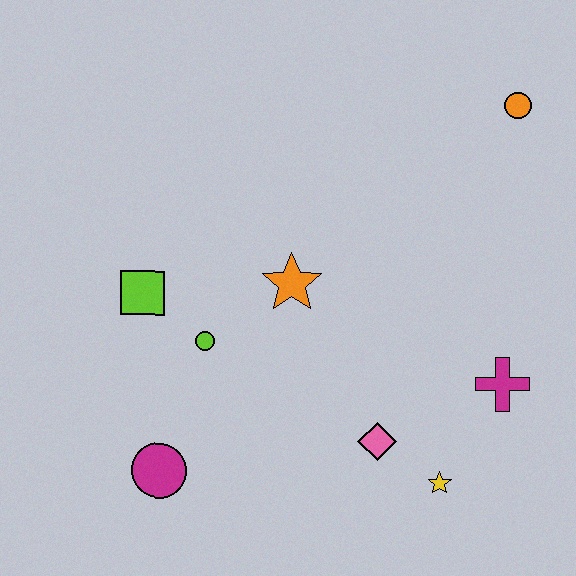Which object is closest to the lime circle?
The lime square is closest to the lime circle.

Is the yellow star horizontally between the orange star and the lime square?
No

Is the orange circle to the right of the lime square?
Yes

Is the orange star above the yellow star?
Yes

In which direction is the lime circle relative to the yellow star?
The lime circle is to the left of the yellow star.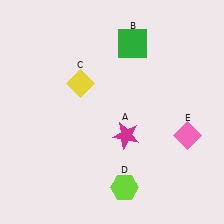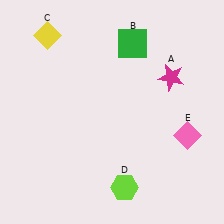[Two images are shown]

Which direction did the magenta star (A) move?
The magenta star (A) moved up.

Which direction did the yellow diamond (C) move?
The yellow diamond (C) moved up.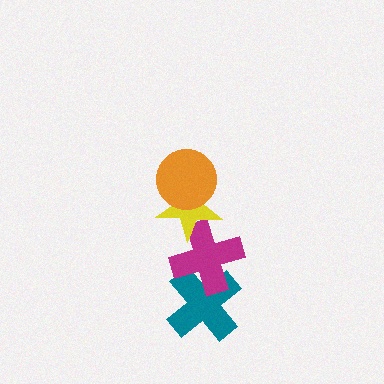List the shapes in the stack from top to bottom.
From top to bottom: the orange circle, the yellow star, the magenta cross, the teal cross.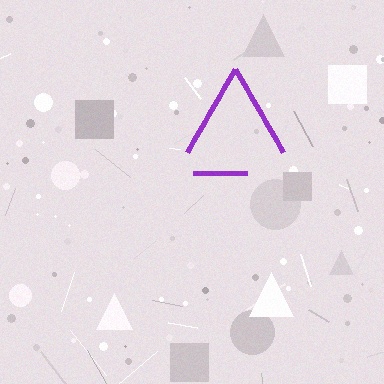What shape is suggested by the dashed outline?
The dashed outline suggests a triangle.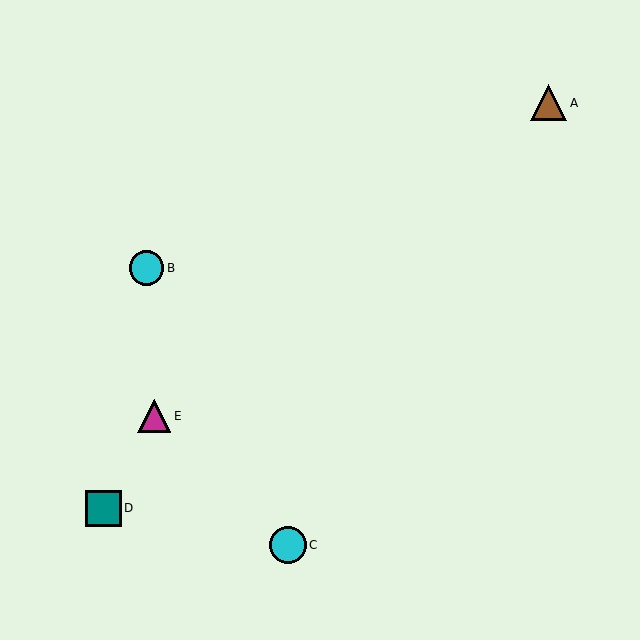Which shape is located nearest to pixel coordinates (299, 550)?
The cyan circle (labeled C) at (288, 545) is nearest to that location.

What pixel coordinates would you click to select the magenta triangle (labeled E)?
Click at (154, 416) to select the magenta triangle E.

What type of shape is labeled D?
Shape D is a teal square.